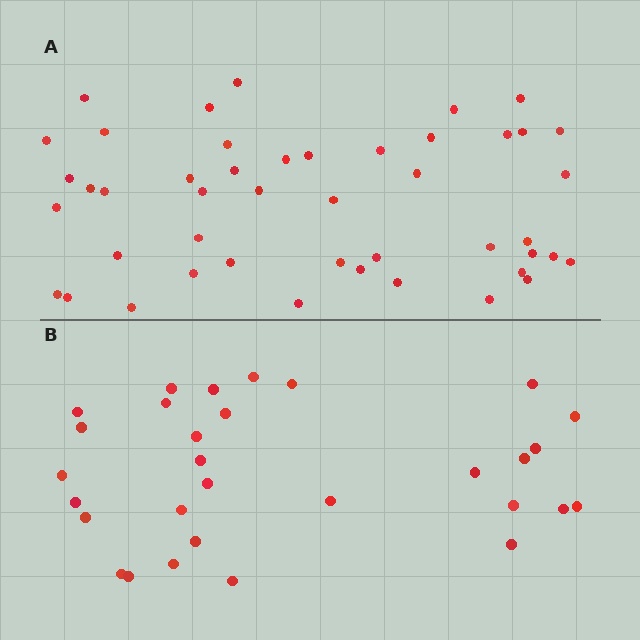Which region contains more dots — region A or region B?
Region A (the top region) has more dots.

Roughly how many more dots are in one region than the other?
Region A has approximately 15 more dots than region B.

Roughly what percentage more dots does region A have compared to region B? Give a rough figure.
About 55% more.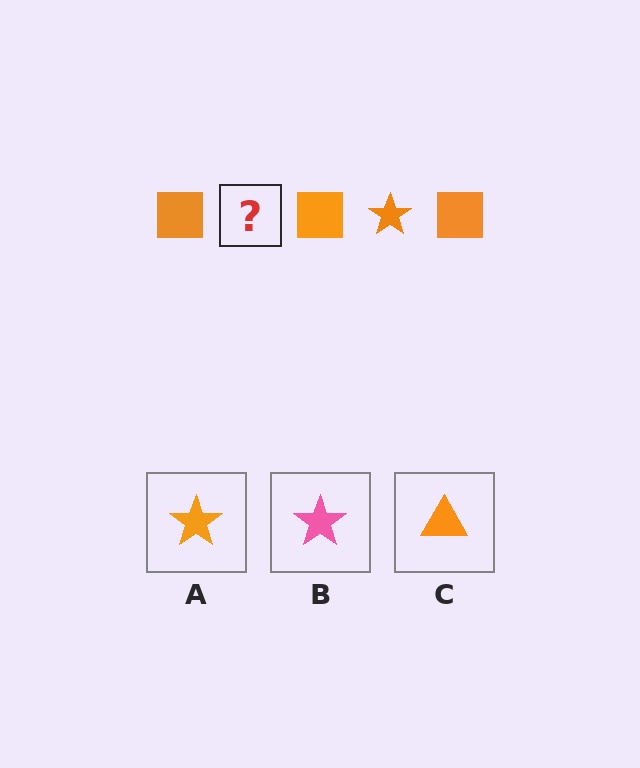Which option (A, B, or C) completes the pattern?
A.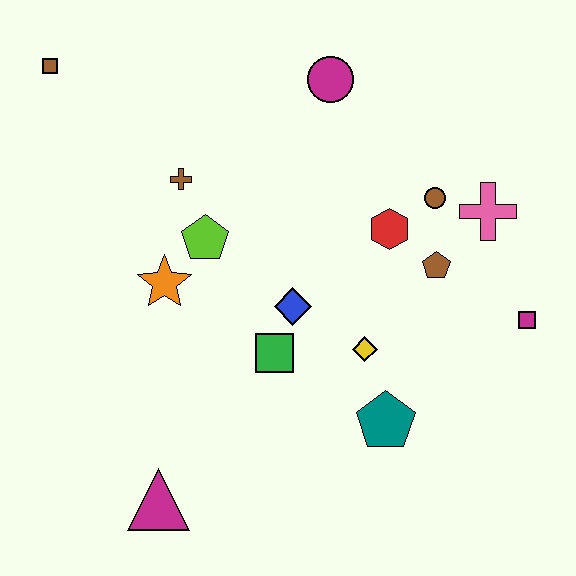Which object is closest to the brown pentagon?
The red hexagon is closest to the brown pentagon.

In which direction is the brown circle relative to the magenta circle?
The brown circle is below the magenta circle.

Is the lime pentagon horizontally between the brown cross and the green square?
Yes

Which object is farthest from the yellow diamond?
The brown square is farthest from the yellow diamond.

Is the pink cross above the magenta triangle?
Yes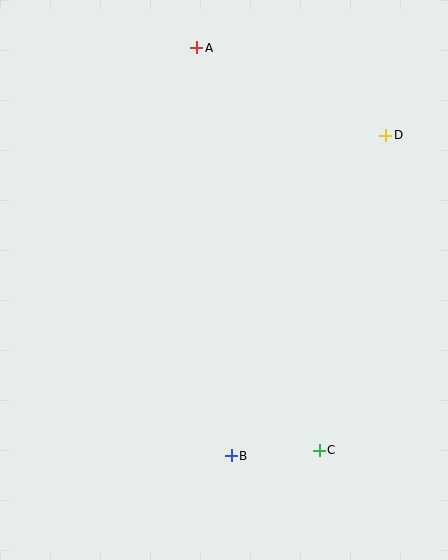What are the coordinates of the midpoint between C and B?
The midpoint between C and B is at (275, 453).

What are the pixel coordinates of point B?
Point B is at (231, 456).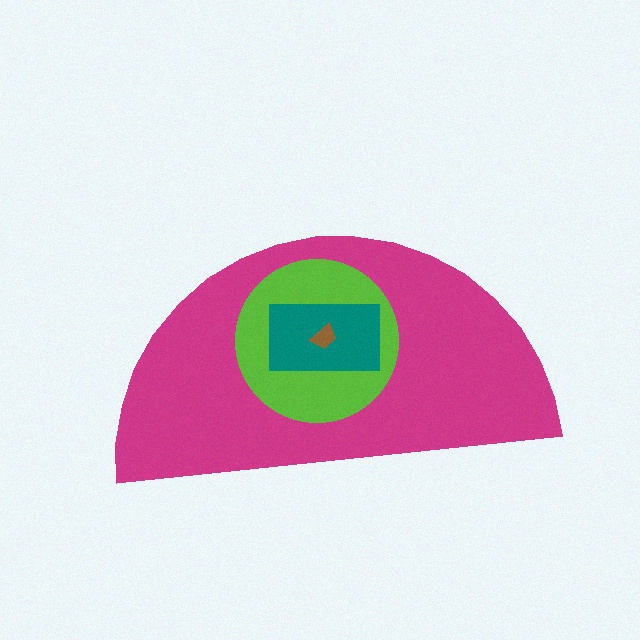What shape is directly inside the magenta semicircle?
The lime circle.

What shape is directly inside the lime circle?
The teal rectangle.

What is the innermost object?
The brown trapezoid.